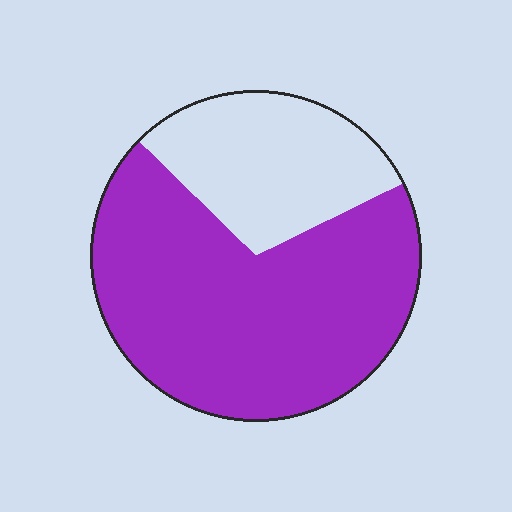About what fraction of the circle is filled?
About two thirds (2/3).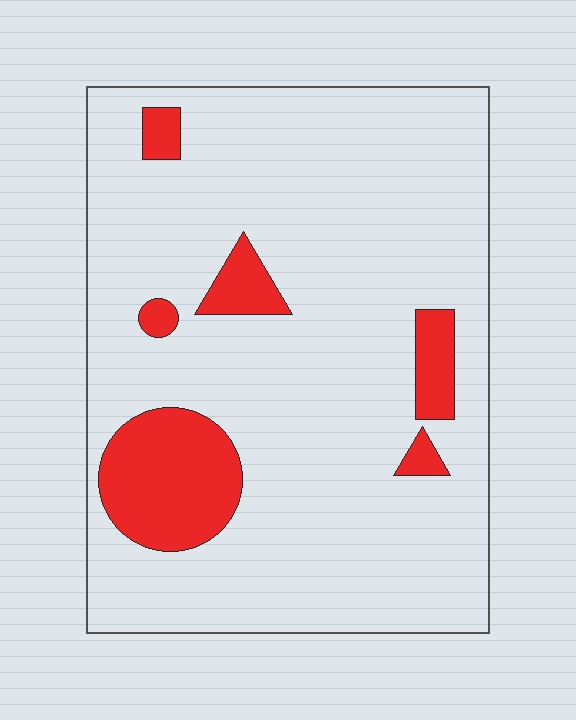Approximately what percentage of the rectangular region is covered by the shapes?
Approximately 15%.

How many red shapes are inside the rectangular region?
6.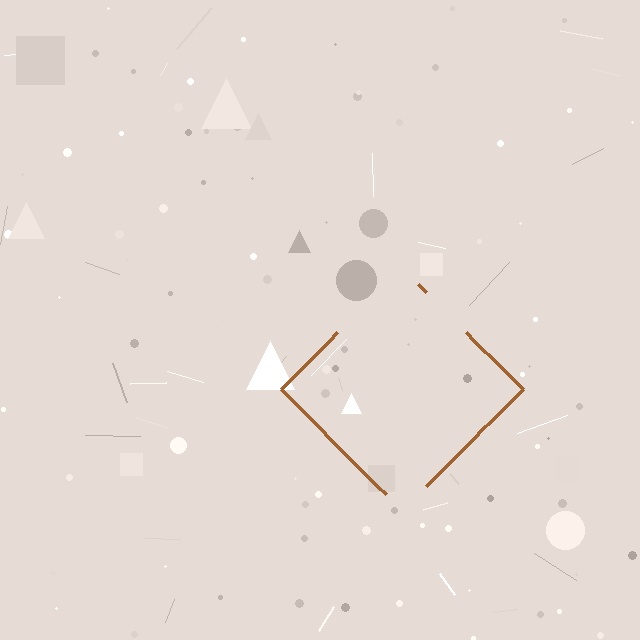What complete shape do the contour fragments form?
The contour fragments form a diamond.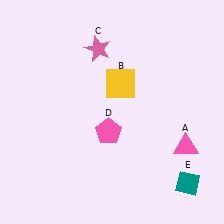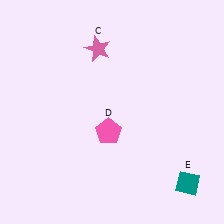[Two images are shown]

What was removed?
The pink triangle (A), the yellow square (B) were removed in Image 2.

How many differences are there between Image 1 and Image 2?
There are 2 differences between the two images.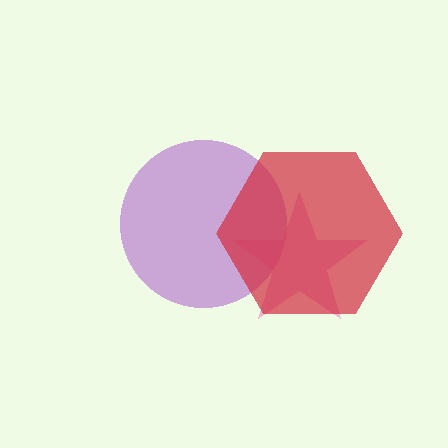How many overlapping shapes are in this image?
There are 3 overlapping shapes in the image.